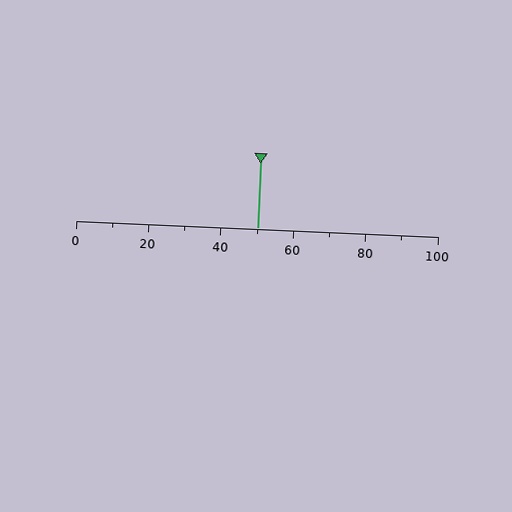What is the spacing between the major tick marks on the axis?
The major ticks are spaced 20 apart.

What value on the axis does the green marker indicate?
The marker indicates approximately 50.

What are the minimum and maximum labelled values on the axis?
The axis runs from 0 to 100.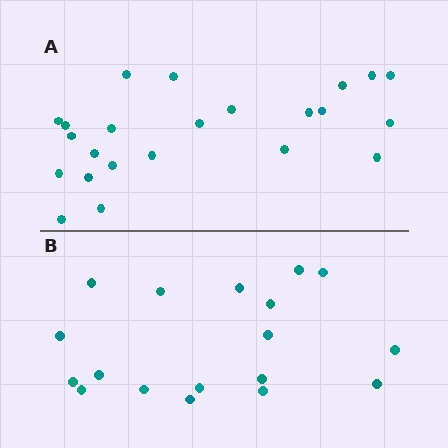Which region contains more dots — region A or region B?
Region A (the top region) has more dots.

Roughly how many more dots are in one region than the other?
Region A has about 5 more dots than region B.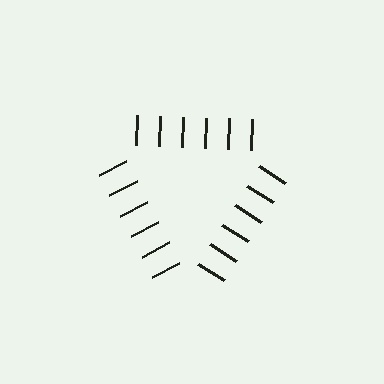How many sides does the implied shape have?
3 sides — the line-ends trace a triangle.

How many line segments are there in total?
18 — 6 along each of the 3 edges.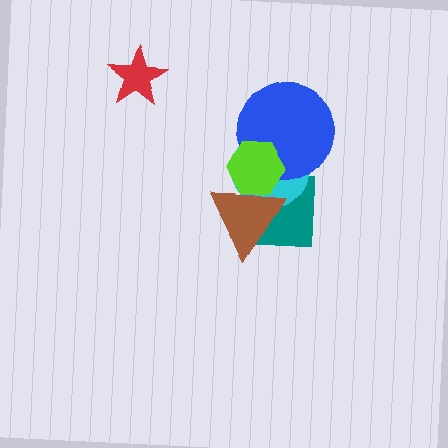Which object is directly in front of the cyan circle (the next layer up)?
The brown triangle is directly in front of the cyan circle.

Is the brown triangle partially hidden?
Yes, it is partially covered by another shape.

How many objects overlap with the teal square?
3 objects overlap with the teal square.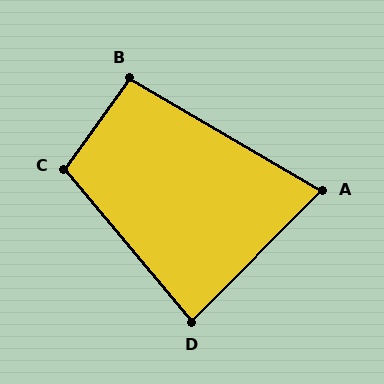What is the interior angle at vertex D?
Approximately 85 degrees (acute).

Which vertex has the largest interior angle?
C, at approximately 104 degrees.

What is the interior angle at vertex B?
Approximately 95 degrees (obtuse).